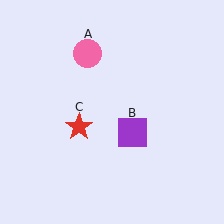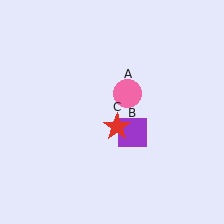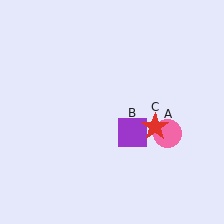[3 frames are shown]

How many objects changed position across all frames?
2 objects changed position: pink circle (object A), red star (object C).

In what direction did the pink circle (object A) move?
The pink circle (object A) moved down and to the right.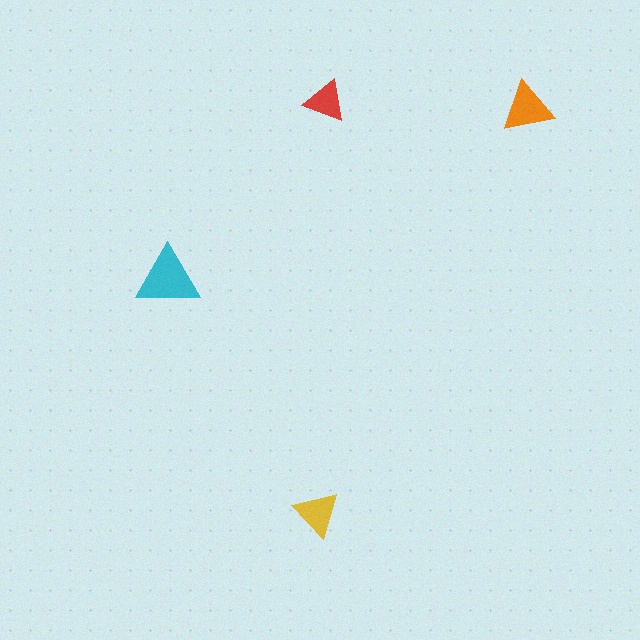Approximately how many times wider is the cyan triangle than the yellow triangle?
About 1.5 times wider.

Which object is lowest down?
The yellow triangle is bottommost.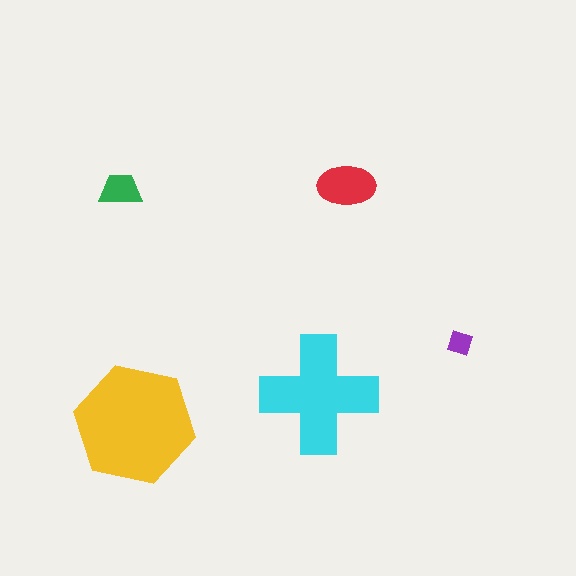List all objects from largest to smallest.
The yellow hexagon, the cyan cross, the red ellipse, the green trapezoid, the purple diamond.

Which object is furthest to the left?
The green trapezoid is leftmost.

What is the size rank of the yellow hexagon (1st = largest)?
1st.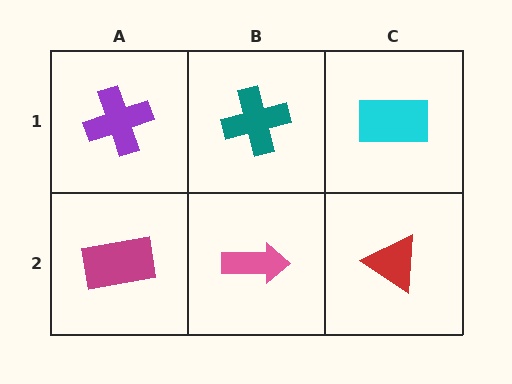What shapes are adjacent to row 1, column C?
A red triangle (row 2, column C), a teal cross (row 1, column B).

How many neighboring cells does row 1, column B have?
3.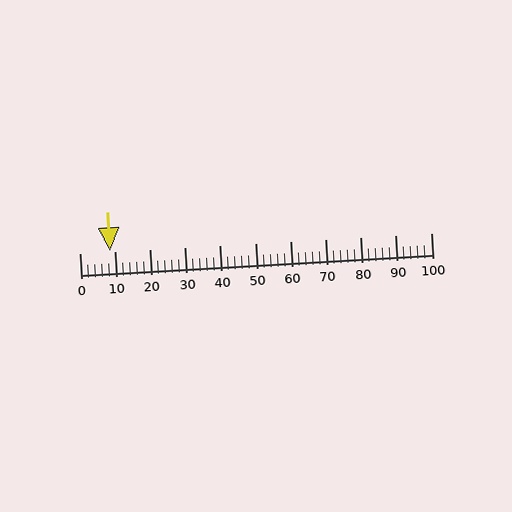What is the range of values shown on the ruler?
The ruler shows values from 0 to 100.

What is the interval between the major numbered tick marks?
The major tick marks are spaced 10 units apart.